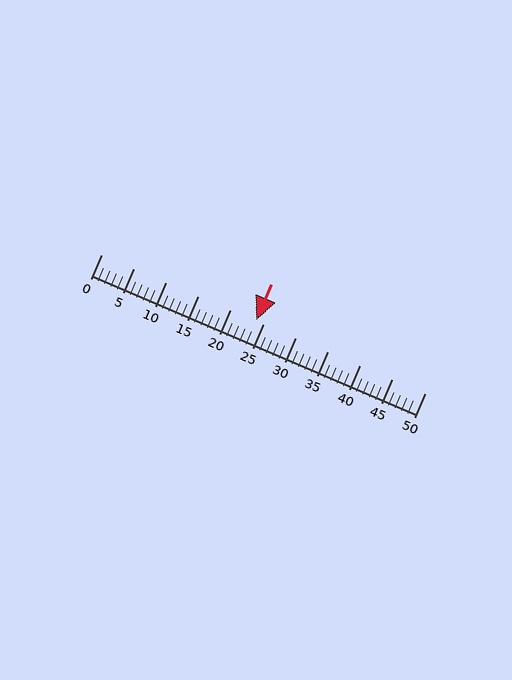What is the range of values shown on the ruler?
The ruler shows values from 0 to 50.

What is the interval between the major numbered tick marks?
The major tick marks are spaced 5 units apart.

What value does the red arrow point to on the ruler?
The red arrow points to approximately 24.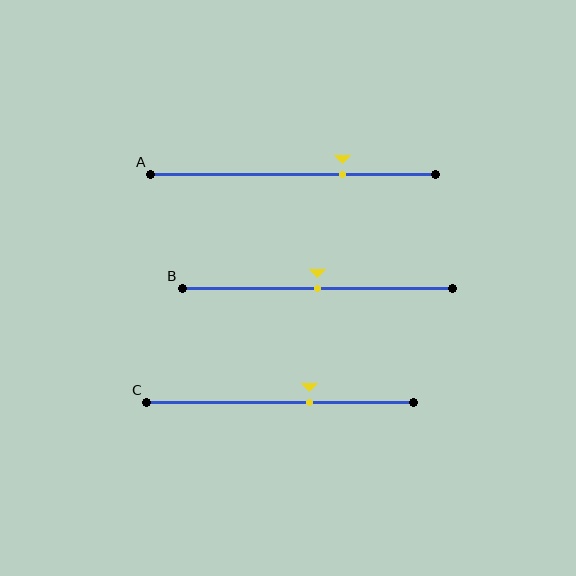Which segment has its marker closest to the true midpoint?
Segment B has its marker closest to the true midpoint.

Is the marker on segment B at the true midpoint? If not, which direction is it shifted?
Yes, the marker on segment B is at the true midpoint.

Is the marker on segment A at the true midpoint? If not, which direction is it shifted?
No, the marker on segment A is shifted to the right by about 17% of the segment length.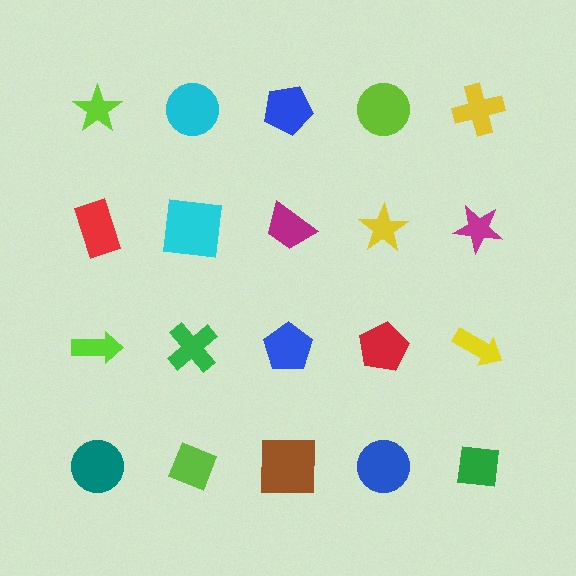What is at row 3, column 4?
A red pentagon.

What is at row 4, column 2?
A lime diamond.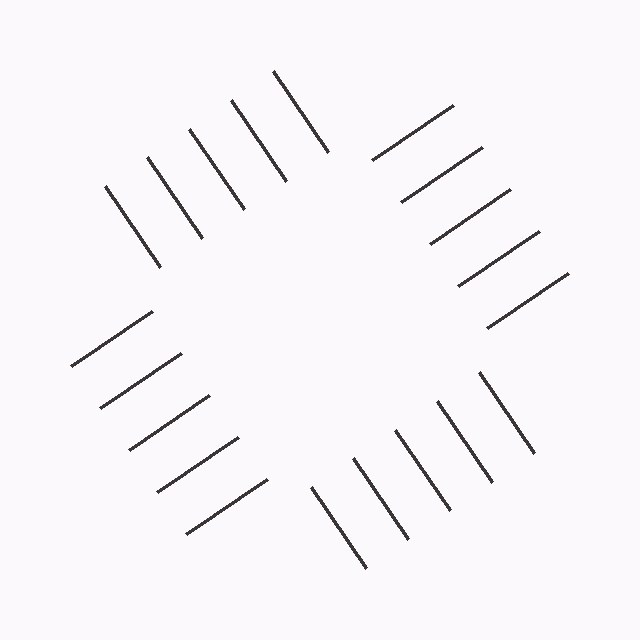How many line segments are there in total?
20 — 5 along each of the 4 edges.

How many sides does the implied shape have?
4 sides — the line-ends trace a square.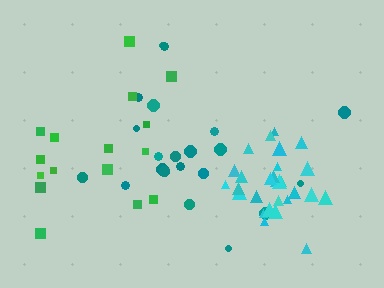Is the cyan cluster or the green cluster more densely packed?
Cyan.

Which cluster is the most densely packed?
Cyan.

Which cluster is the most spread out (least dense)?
Green.